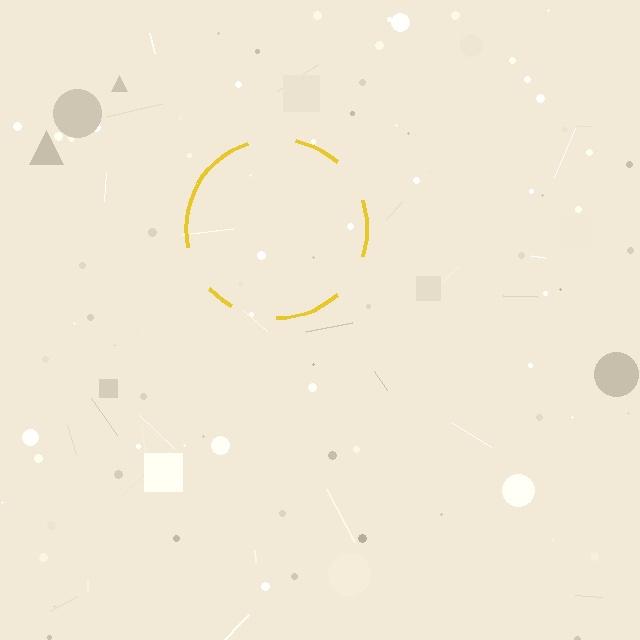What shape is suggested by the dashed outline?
The dashed outline suggests a circle.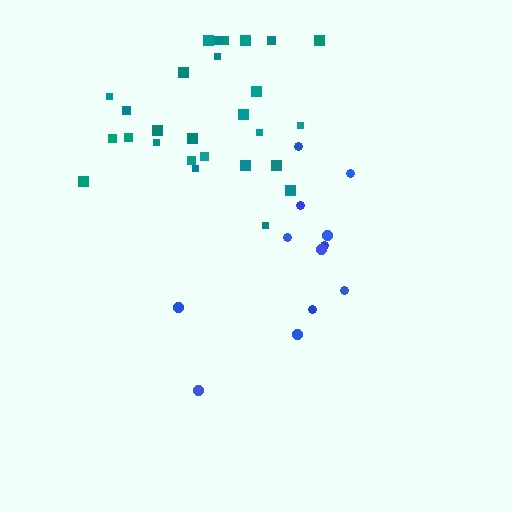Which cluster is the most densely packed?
Teal.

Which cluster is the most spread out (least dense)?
Blue.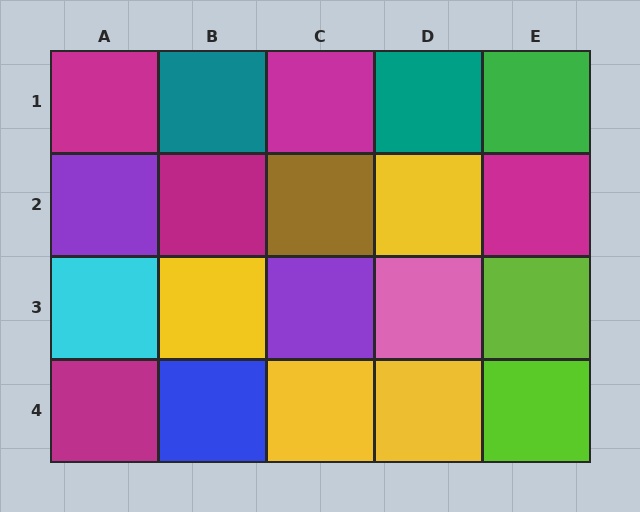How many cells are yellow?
4 cells are yellow.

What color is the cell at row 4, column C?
Yellow.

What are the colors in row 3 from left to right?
Cyan, yellow, purple, pink, lime.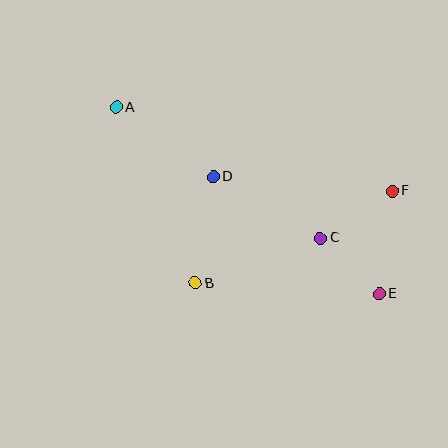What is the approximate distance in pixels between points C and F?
The distance between C and F is approximately 86 pixels.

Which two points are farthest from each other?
Points A and E are farthest from each other.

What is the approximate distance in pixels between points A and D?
The distance between A and D is approximately 120 pixels.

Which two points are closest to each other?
Points C and E are closest to each other.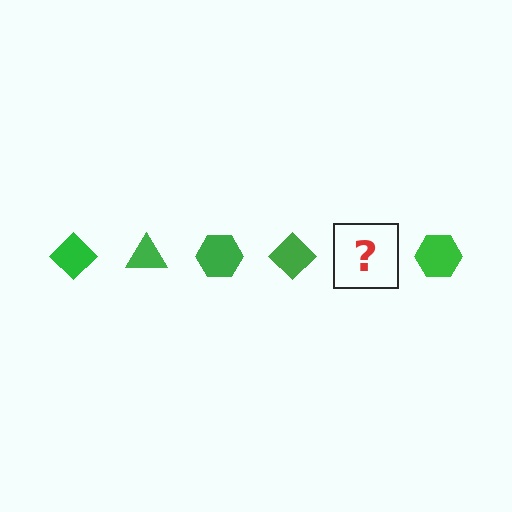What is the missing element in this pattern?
The missing element is a green triangle.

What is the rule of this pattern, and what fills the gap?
The rule is that the pattern cycles through diamond, triangle, hexagon shapes in green. The gap should be filled with a green triangle.